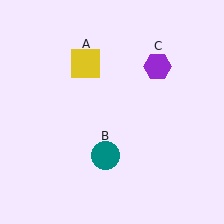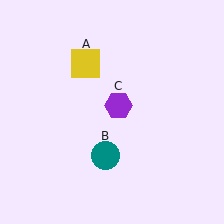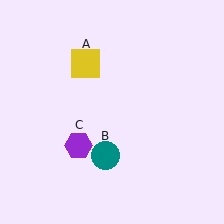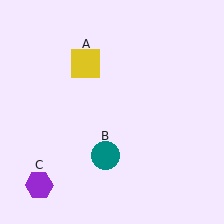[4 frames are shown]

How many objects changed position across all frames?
1 object changed position: purple hexagon (object C).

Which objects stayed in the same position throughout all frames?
Yellow square (object A) and teal circle (object B) remained stationary.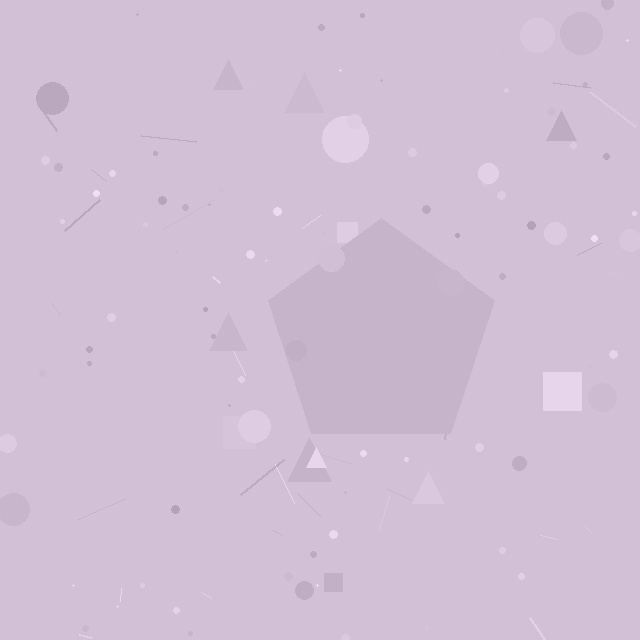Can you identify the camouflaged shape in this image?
The camouflaged shape is a pentagon.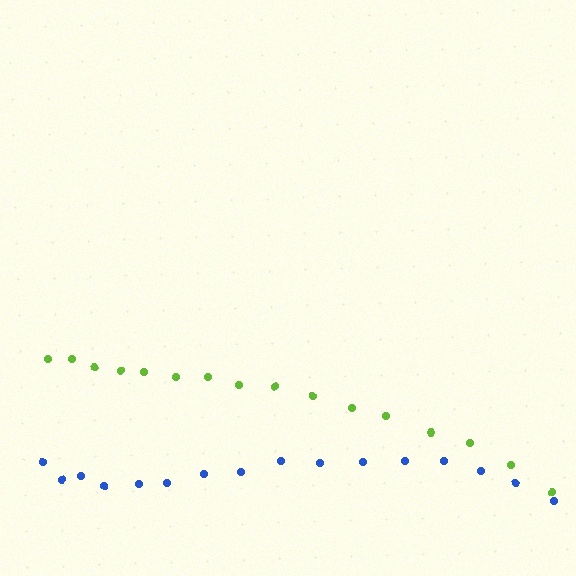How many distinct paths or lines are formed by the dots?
There are 2 distinct paths.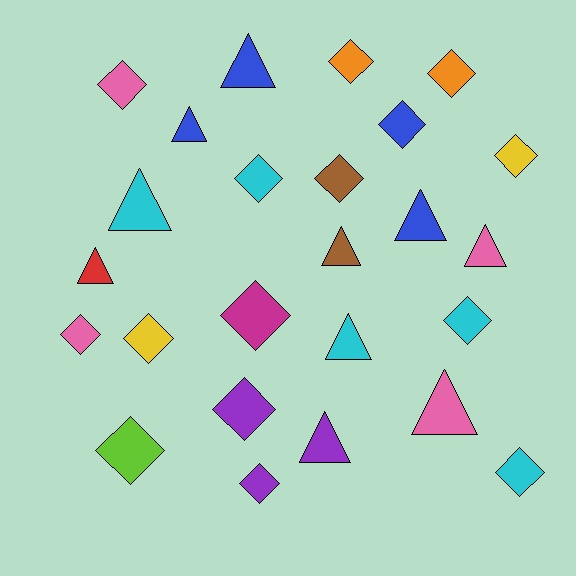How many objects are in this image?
There are 25 objects.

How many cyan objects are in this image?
There are 5 cyan objects.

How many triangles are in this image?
There are 10 triangles.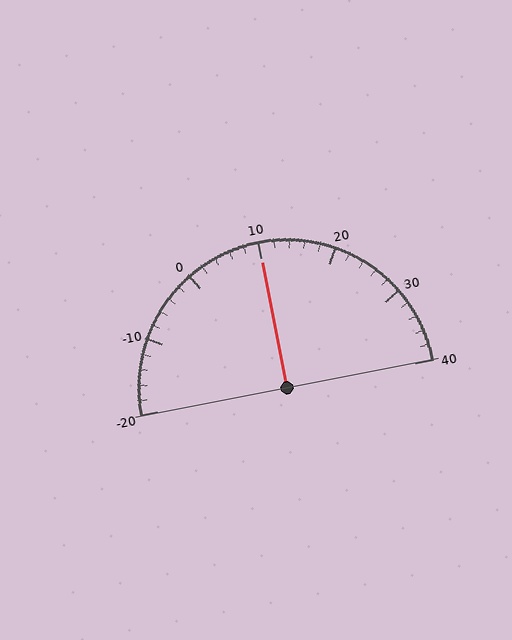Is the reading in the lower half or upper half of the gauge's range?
The reading is in the upper half of the range (-20 to 40).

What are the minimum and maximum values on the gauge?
The gauge ranges from -20 to 40.